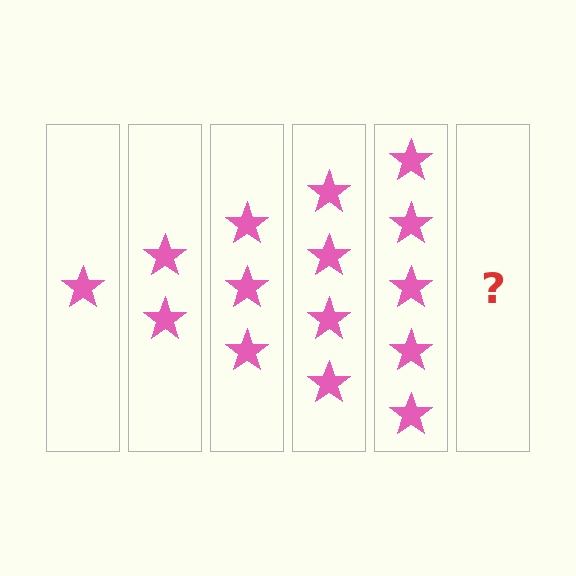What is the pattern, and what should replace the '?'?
The pattern is that each step adds one more star. The '?' should be 6 stars.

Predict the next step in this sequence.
The next step is 6 stars.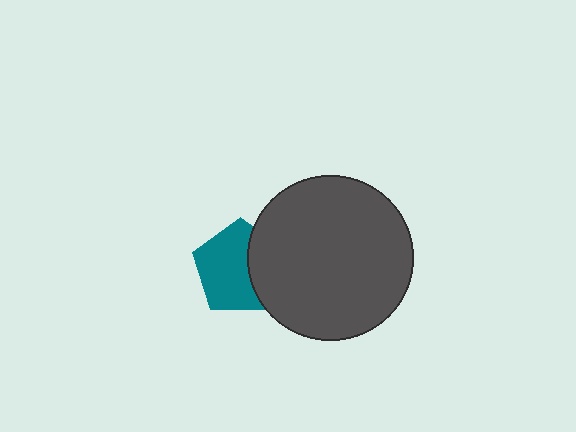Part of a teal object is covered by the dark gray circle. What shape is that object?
It is a pentagon.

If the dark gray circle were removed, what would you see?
You would see the complete teal pentagon.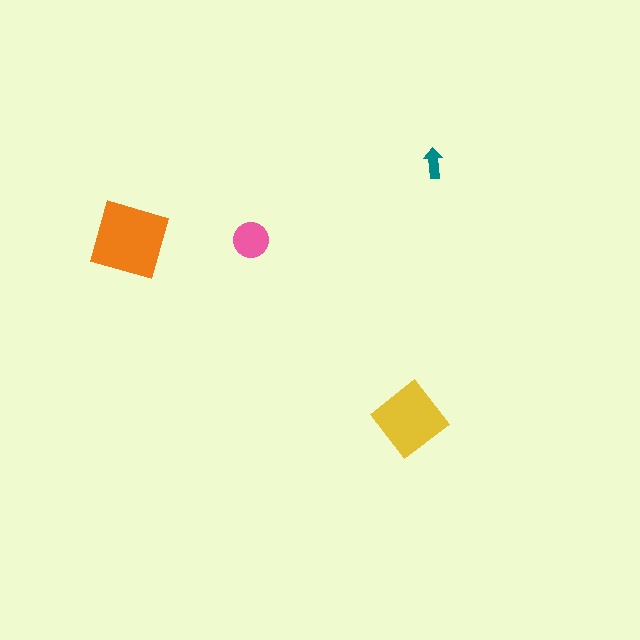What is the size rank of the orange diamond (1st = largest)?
1st.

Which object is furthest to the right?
The teal arrow is rightmost.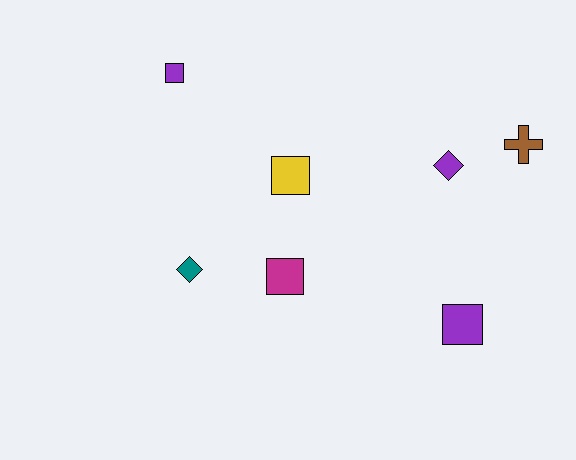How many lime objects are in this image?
There are no lime objects.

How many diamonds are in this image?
There are 2 diamonds.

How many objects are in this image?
There are 7 objects.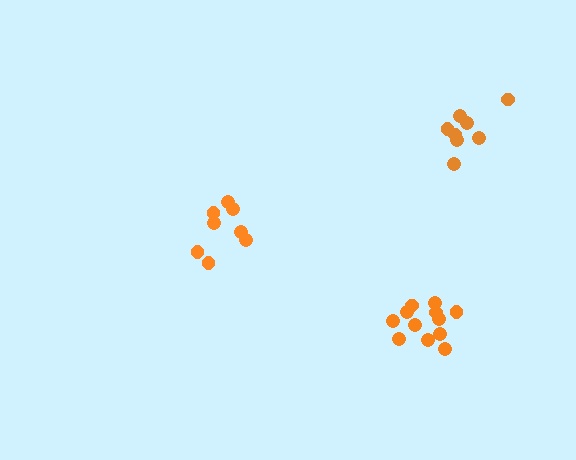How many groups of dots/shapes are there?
There are 3 groups.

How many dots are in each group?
Group 1: 12 dots, Group 2: 9 dots, Group 3: 8 dots (29 total).